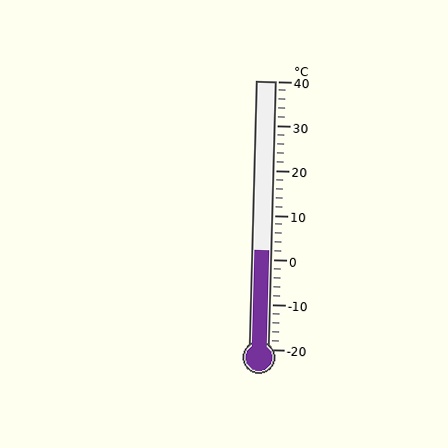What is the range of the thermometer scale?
The thermometer scale ranges from -20°C to 40°C.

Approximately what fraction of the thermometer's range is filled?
The thermometer is filled to approximately 35% of its range.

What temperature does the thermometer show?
The thermometer shows approximately 2°C.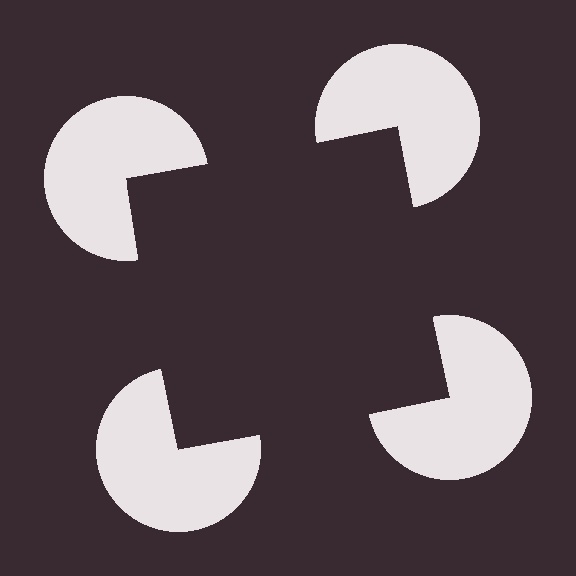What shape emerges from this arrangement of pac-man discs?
An illusory square — its edges are inferred from the aligned wedge cuts in the pac-man discs, not physically drawn.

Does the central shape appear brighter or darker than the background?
It typically appears slightly darker than the background, even though no actual brightness change is drawn.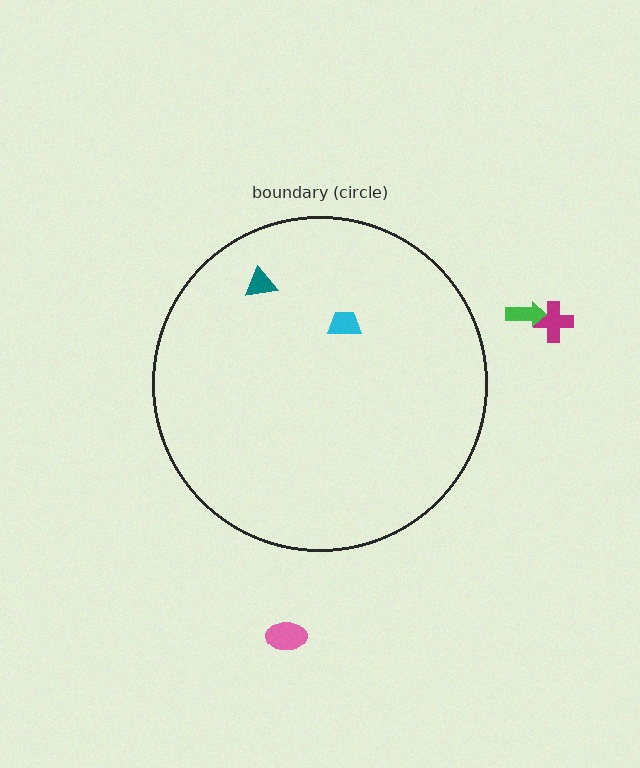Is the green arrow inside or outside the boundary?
Outside.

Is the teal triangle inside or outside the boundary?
Inside.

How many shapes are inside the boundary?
2 inside, 3 outside.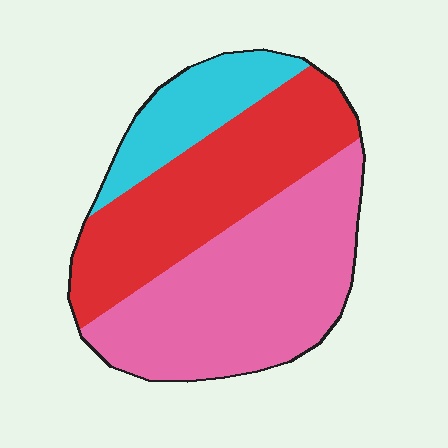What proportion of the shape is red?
Red takes up about three eighths (3/8) of the shape.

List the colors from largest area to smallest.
From largest to smallest: pink, red, cyan.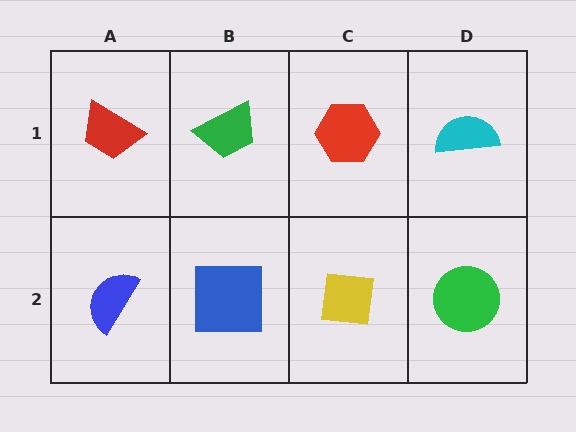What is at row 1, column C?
A red hexagon.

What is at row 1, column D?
A cyan semicircle.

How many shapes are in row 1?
4 shapes.